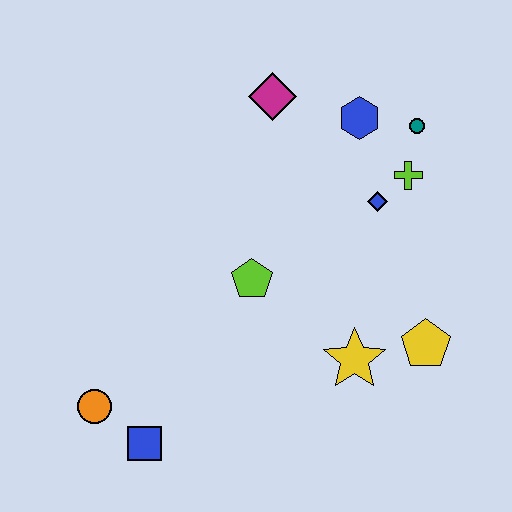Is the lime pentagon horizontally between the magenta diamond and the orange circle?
Yes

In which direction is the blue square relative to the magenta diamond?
The blue square is below the magenta diamond.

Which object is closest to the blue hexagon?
The teal circle is closest to the blue hexagon.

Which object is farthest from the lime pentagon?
The teal circle is farthest from the lime pentagon.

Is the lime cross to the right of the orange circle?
Yes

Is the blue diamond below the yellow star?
No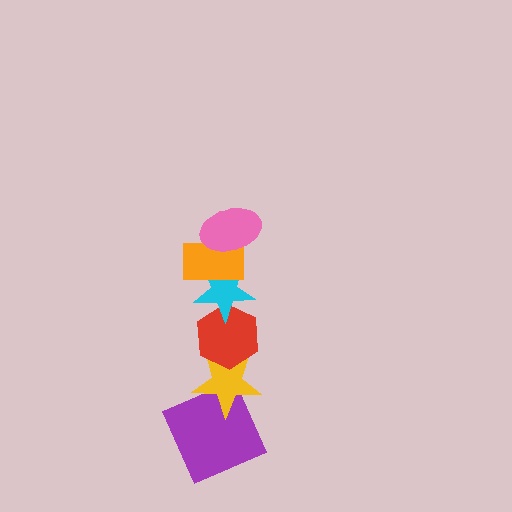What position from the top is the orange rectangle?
The orange rectangle is 2nd from the top.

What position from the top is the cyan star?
The cyan star is 3rd from the top.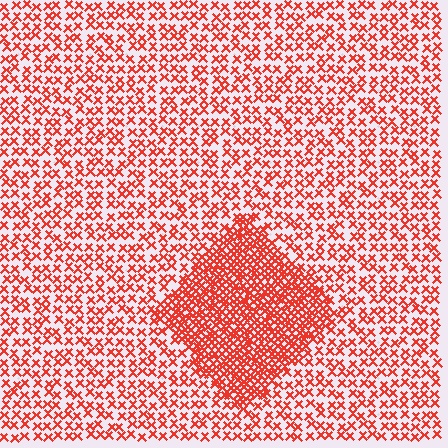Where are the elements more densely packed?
The elements are more densely packed inside the diamond boundary.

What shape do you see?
I see a diamond.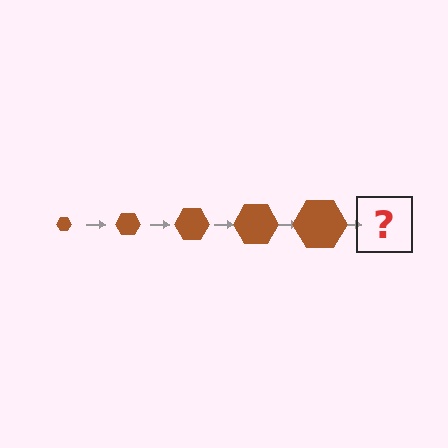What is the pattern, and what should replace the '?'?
The pattern is that the hexagon gets progressively larger each step. The '?' should be a brown hexagon, larger than the previous one.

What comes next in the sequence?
The next element should be a brown hexagon, larger than the previous one.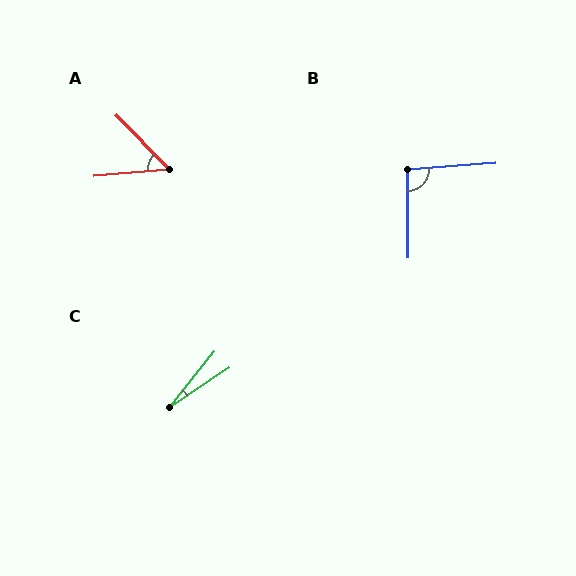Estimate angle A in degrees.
Approximately 50 degrees.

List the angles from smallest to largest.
C (18°), A (50°), B (94°).